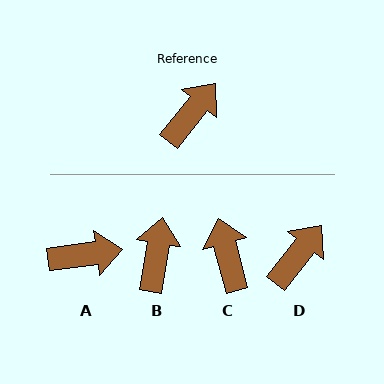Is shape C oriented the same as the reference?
No, it is off by about 53 degrees.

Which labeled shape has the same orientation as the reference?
D.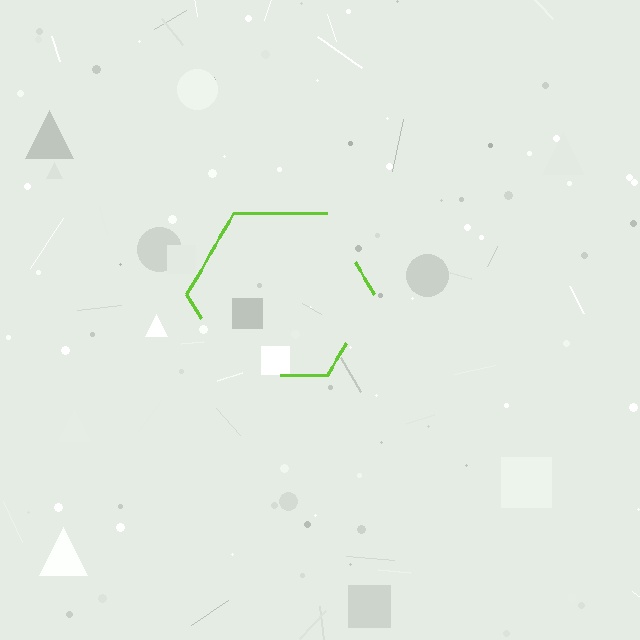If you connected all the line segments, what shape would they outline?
They would outline a hexagon.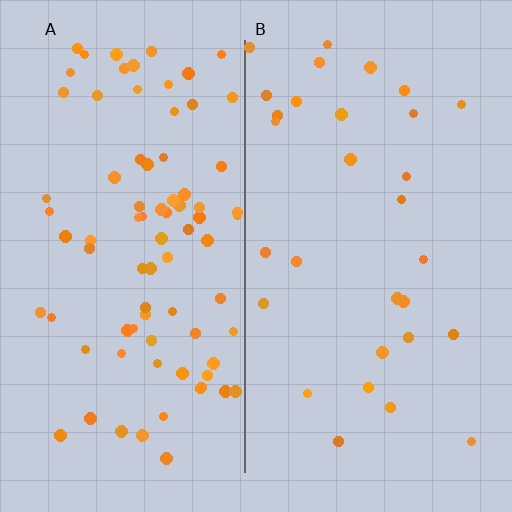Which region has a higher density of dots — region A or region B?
A (the left).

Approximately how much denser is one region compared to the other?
Approximately 2.7× — region A over region B.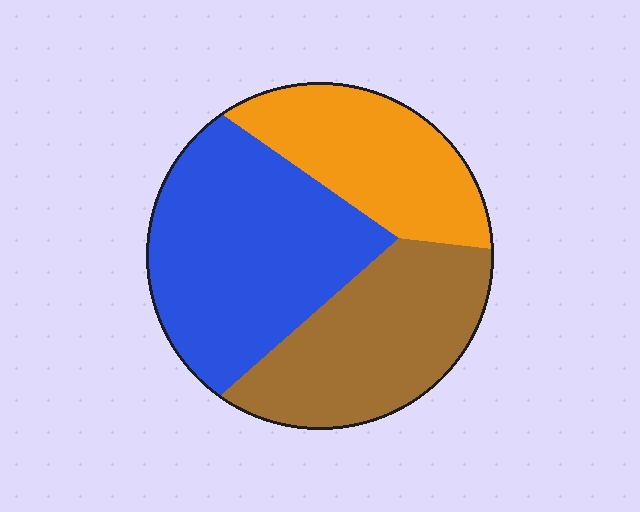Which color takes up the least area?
Orange, at roughly 25%.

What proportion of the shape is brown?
Brown covers 32% of the shape.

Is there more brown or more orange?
Brown.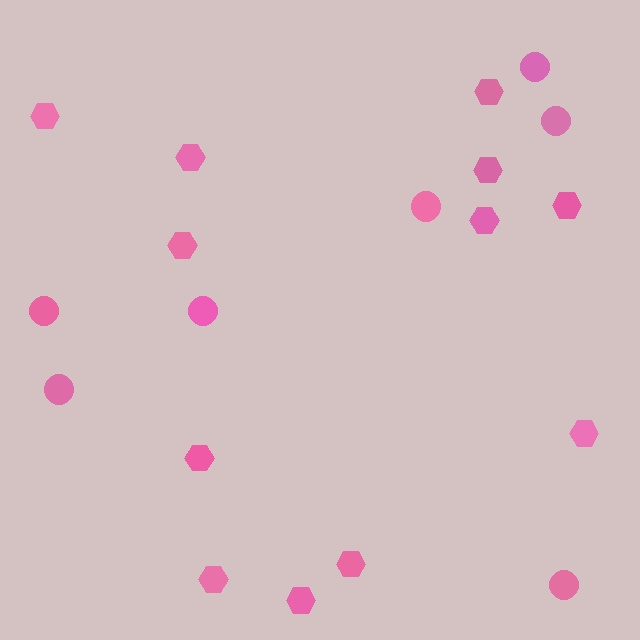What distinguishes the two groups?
There are 2 groups: one group of circles (7) and one group of hexagons (12).